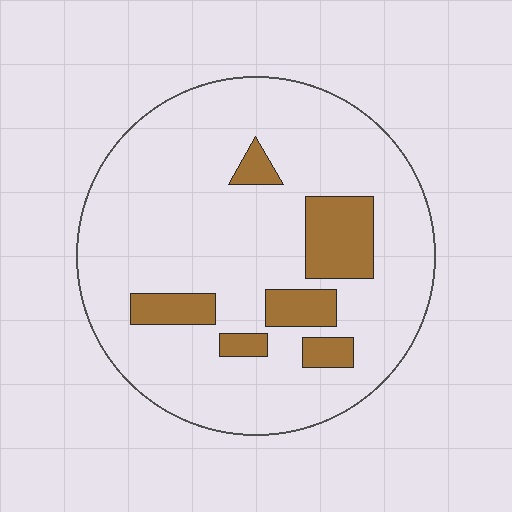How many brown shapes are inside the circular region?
6.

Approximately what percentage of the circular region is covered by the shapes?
Approximately 15%.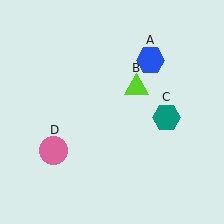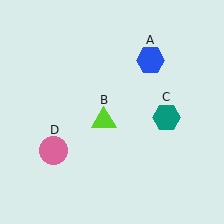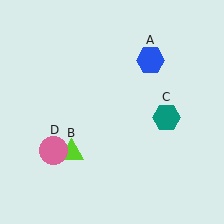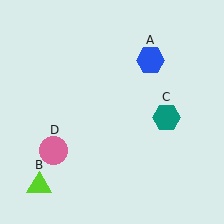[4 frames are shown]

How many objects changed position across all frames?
1 object changed position: lime triangle (object B).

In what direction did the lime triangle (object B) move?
The lime triangle (object B) moved down and to the left.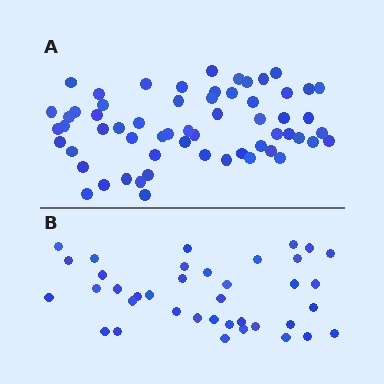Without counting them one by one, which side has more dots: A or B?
Region A (the top region) has more dots.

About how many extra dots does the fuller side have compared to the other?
Region A has approximately 20 more dots than region B.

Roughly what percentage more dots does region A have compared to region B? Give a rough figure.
About 60% more.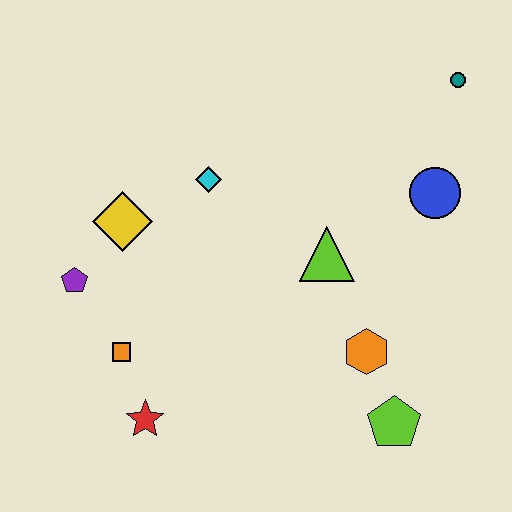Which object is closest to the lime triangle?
The orange hexagon is closest to the lime triangle.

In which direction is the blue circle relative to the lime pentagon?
The blue circle is above the lime pentagon.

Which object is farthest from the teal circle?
The red star is farthest from the teal circle.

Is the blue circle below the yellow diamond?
No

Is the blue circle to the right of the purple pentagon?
Yes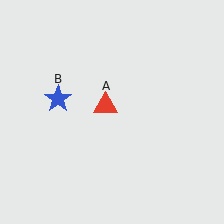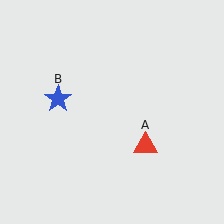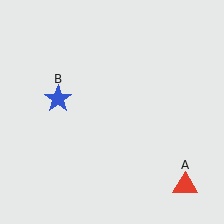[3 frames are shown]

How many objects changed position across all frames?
1 object changed position: red triangle (object A).